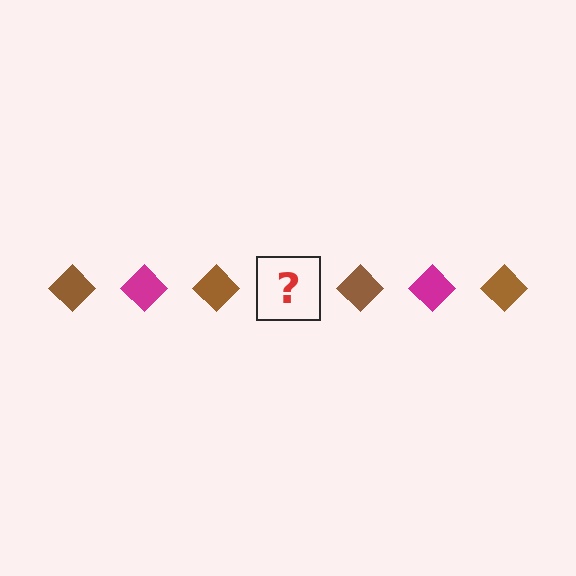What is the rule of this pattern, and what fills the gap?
The rule is that the pattern cycles through brown, magenta diamonds. The gap should be filled with a magenta diamond.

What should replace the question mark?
The question mark should be replaced with a magenta diamond.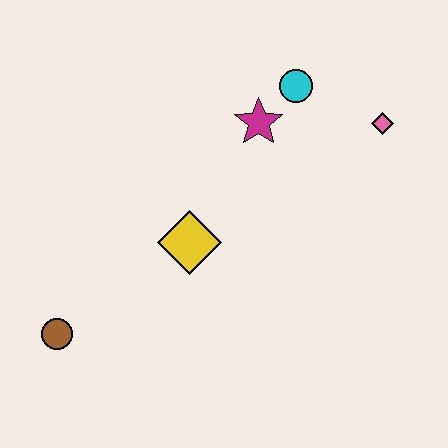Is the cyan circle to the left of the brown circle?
No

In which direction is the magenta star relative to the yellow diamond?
The magenta star is above the yellow diamond.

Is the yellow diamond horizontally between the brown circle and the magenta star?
Yes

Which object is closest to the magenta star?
The cyan circle is closest to the magenta star.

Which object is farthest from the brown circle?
The pink diamond is farthest from the brown circle.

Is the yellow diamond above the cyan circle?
No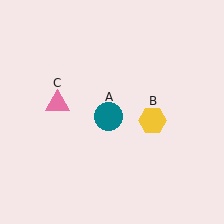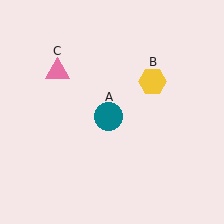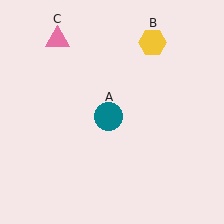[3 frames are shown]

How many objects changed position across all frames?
2 objects changed position: yellow hexagon (object B), pink triangle (object C).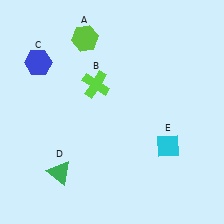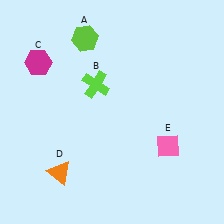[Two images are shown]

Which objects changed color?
C changed from blue to magenta. D changed from green to orange. E changed from cyan to pink.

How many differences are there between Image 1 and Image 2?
There are 3 differences between the two images.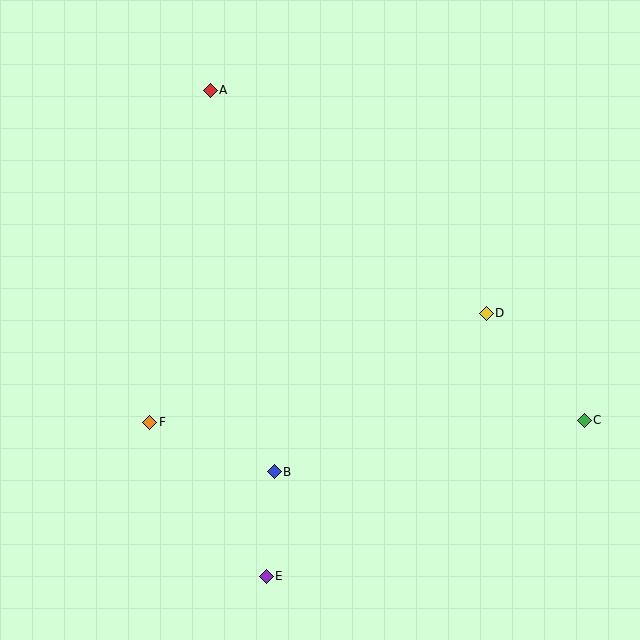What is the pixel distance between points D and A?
The distance between D and A is 355 pixels.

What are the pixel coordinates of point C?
Point C is at (584, 420).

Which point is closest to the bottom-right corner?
Point C is closest to the bottom-right corner.